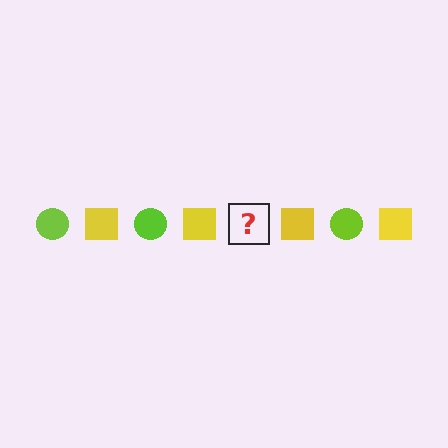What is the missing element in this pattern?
The missing element is a lime circle.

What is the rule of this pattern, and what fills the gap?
The rule is that the pattern alternates between lime circle and yellow square. The gap should be filled with a lime circle.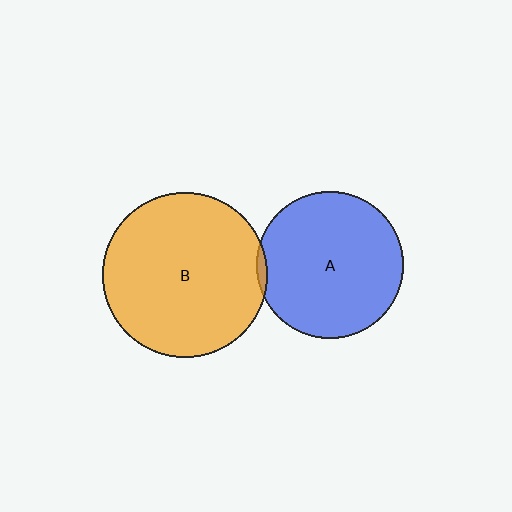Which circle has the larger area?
Circle B (orange).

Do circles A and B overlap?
Yes.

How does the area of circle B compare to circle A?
Approximately 1.3 times.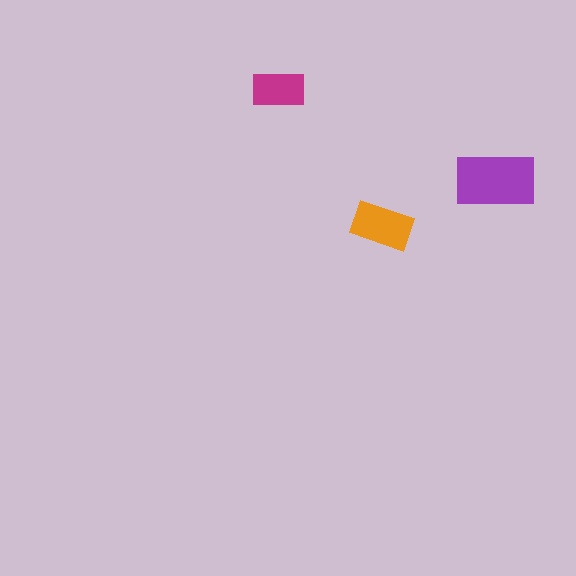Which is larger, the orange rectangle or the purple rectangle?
The purple one.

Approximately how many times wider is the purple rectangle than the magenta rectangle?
About 1.5 times wider.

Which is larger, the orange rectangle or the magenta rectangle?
The orange one.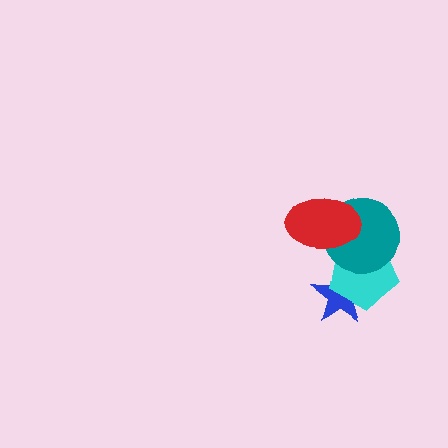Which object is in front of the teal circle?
The red ellipse is in front of the teal circle.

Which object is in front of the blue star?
The cyan pentagon is in front of the blue star.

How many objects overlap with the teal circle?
2 objects overlap with the teal circle.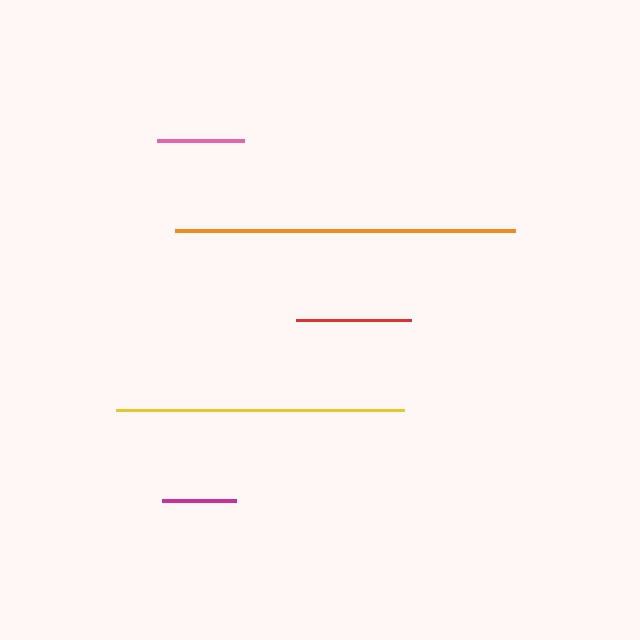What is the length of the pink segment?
The pink segment is approximately 87 pixels long.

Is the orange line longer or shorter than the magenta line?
The orange line is longer than the magenta line.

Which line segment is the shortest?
The magenta line is the shortest at approximately 73 pixels.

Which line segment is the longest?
The orange line is the longest at approximately 340 pixels.